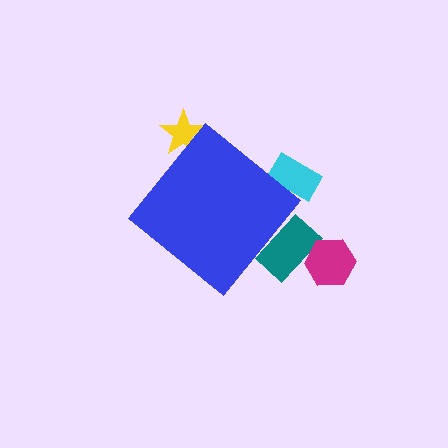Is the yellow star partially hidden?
Yes, the yellow star is partially hidden behind the blue diamond.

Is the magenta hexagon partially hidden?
No, the magenta hexagon is fully visible.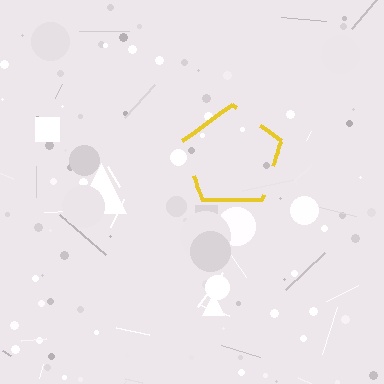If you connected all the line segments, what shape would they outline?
They would outline a pentagon.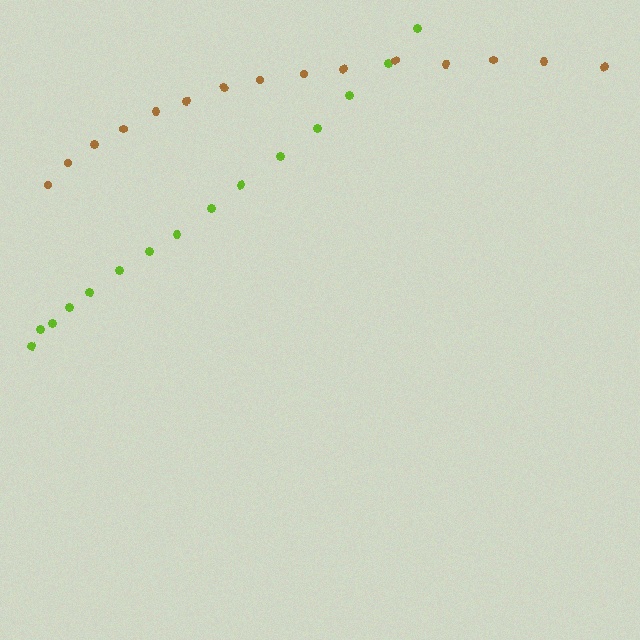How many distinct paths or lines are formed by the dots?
There are 2 distinct paths.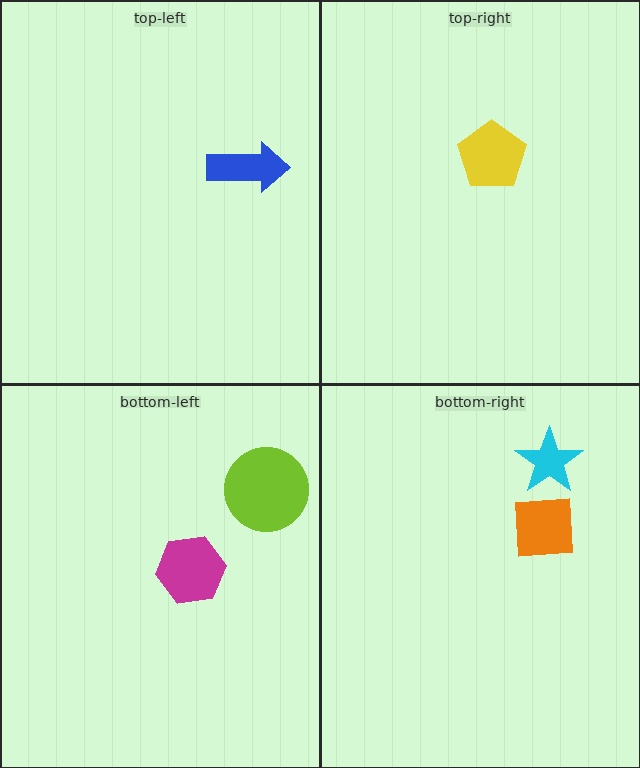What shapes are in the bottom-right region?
The cyan star, the orange square.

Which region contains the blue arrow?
The top-left region.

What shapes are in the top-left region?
The blue arrow.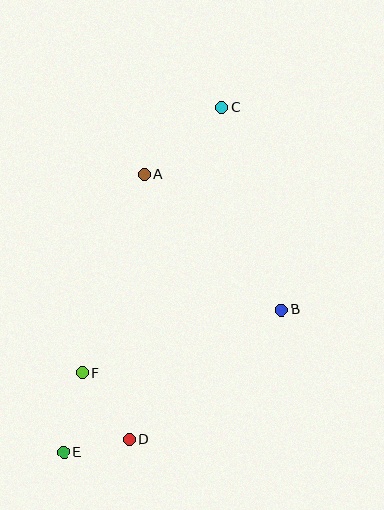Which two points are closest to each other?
Points D and E are closest to each other.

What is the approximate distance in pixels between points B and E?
The distance between B and E is approximately 260 pixels.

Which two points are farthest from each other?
Points C and E are farthest from each other.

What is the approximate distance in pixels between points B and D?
The distance between B and D is approximately 200 pixels.